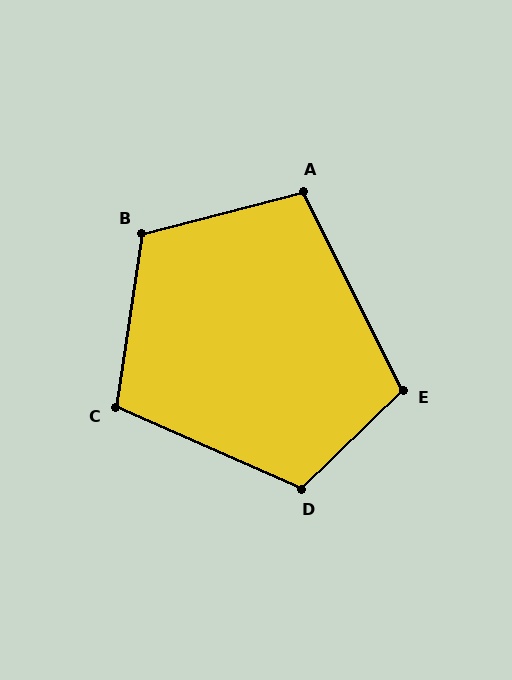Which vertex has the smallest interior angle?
A, at approximately 102 degrees.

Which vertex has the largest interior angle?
B, at approximately 113 degrees.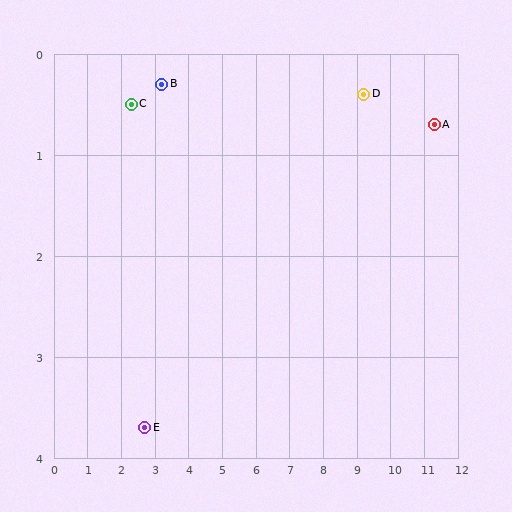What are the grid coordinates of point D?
Point D is at approximately (9.2, 0.4).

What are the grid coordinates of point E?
Point E is at approximately (2.7, 3.7).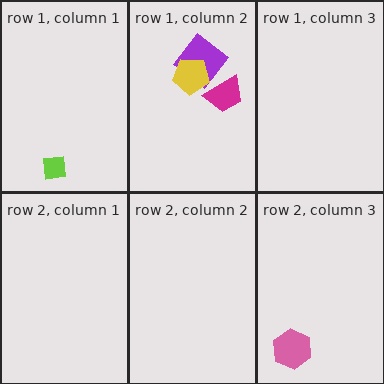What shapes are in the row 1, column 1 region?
The lime square.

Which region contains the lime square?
The row 1, column 1 region.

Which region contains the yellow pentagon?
The row 1, column 2 region.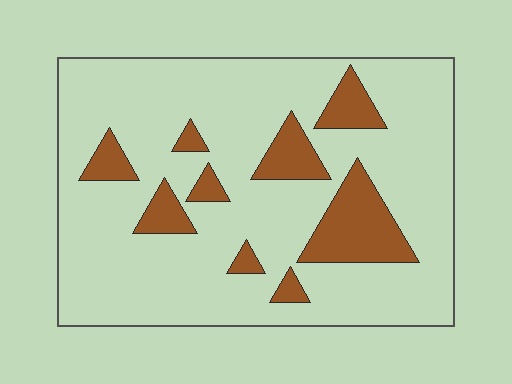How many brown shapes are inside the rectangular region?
9.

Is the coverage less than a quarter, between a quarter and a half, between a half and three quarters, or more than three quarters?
Less than a quarter.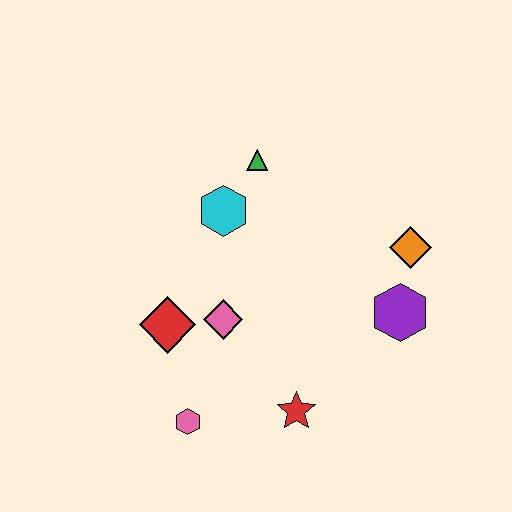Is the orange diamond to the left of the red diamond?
No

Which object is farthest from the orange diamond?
The pink hexagon is farthest from the orange diamond.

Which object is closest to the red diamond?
The pink diamond is closest to the red diamond.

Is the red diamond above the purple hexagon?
No